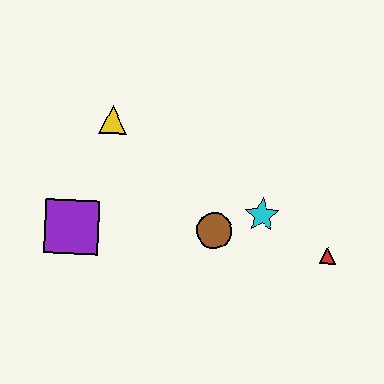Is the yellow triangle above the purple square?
Yes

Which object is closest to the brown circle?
The cyan star is closest to the brown circle.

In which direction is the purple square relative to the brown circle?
The purple square is to the left of the brown circle.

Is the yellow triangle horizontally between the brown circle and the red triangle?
No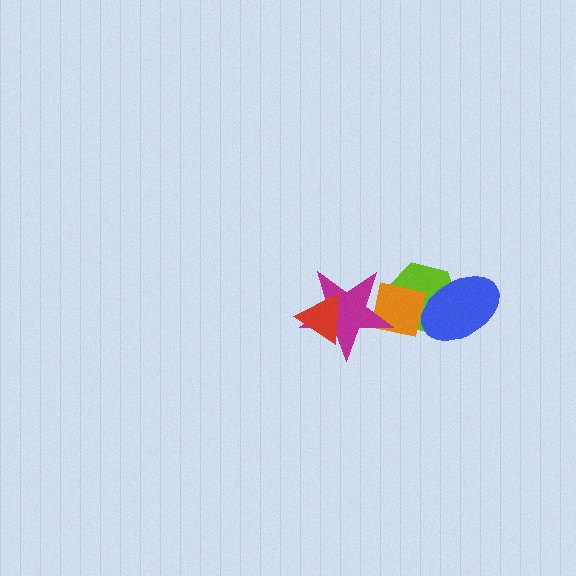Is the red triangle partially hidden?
No, no other shape covers it.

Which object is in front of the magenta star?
The red triangle is in front of the magenta star.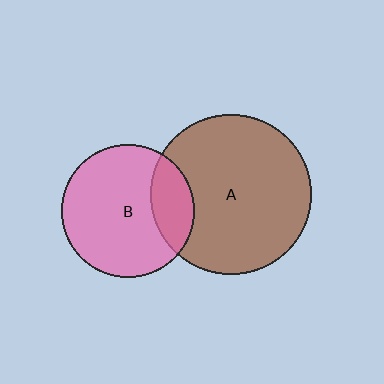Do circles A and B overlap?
Yes.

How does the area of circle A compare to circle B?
Approximately 1.5 times.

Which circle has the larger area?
Circle A (brown).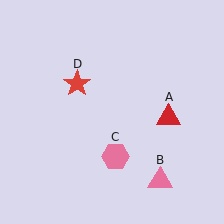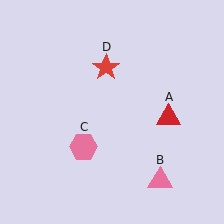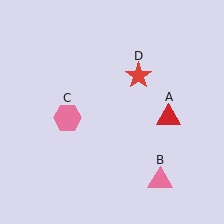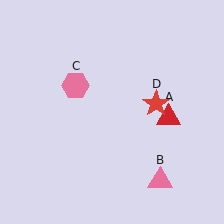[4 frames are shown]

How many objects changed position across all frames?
2 objects changed position: pink hexagon (object C), red star (object D).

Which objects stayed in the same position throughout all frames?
Red triangle (object A) and pink triangle (object B) remained stationary.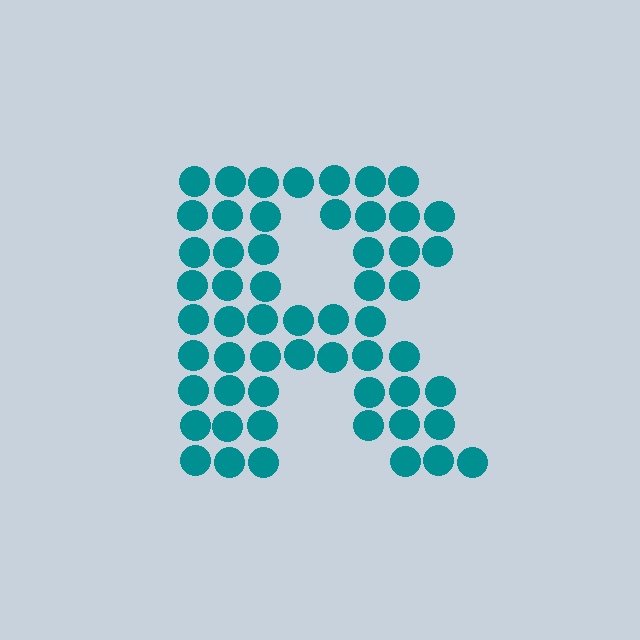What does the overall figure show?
The overall figure shows the letter R.